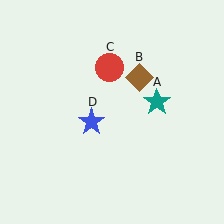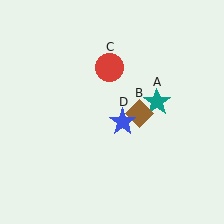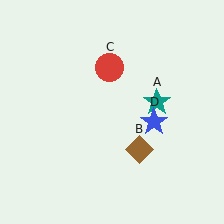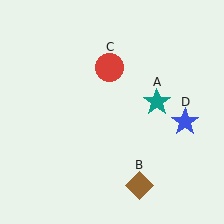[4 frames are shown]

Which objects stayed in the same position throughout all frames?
Teal star (object A) and red circle (object C) remained stationary.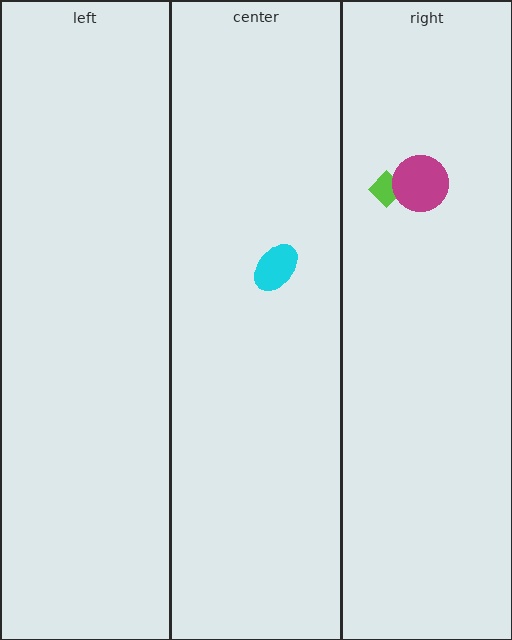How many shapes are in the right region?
2.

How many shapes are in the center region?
1.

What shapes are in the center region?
The cyan ellipse.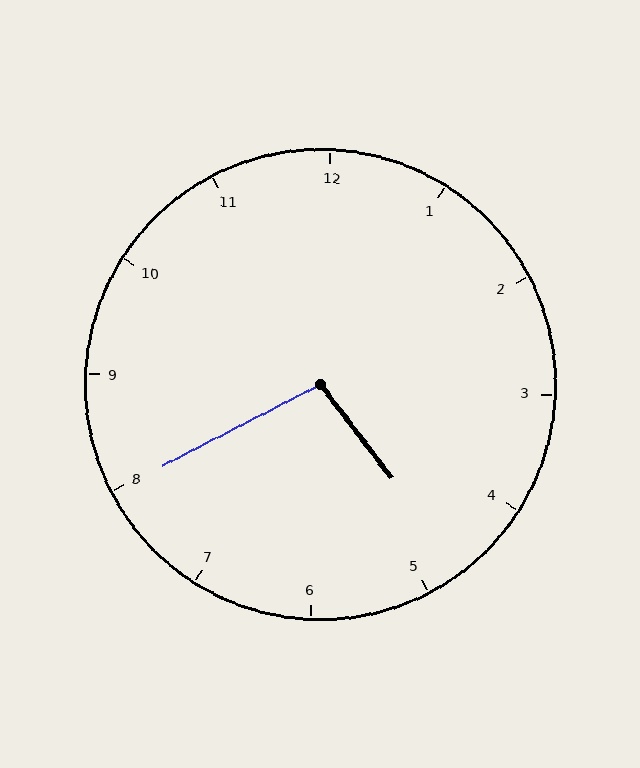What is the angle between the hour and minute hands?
Approximately 100 degrees.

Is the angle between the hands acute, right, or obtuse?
It is obtuse.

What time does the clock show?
4:40.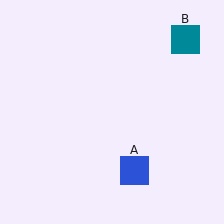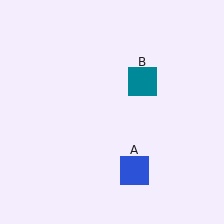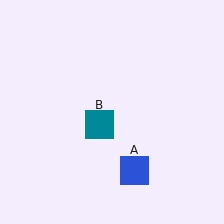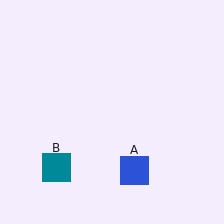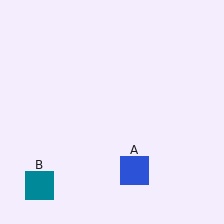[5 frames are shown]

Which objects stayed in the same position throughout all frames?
Blue square (object A) remained stationary.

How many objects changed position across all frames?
1 object changed position: teal square (object B).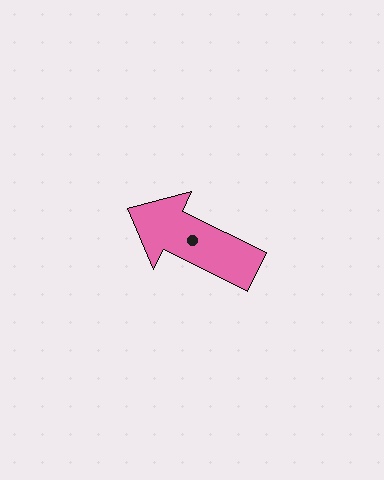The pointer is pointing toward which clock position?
Roughly 10 o'clock.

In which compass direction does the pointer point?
Northwest.